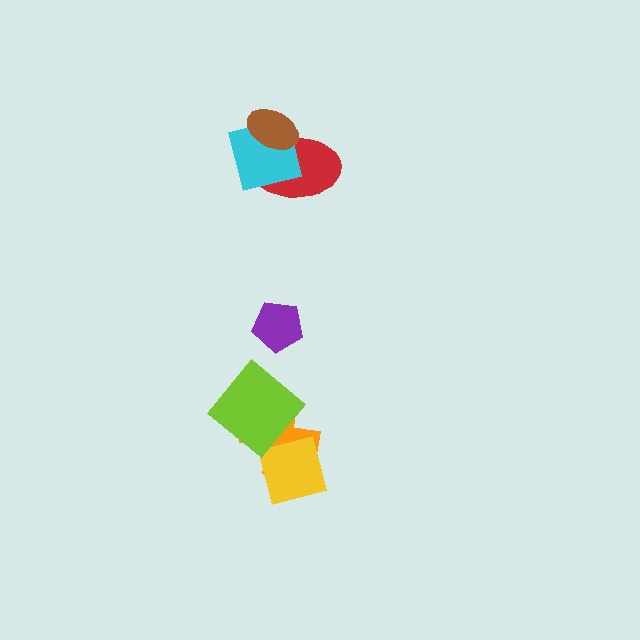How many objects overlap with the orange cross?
2 objects overlap with the orange cross.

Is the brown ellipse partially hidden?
No, no other shape covers it.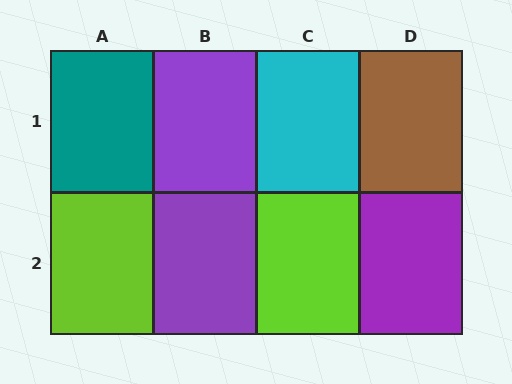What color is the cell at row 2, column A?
Lime.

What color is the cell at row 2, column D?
Purple.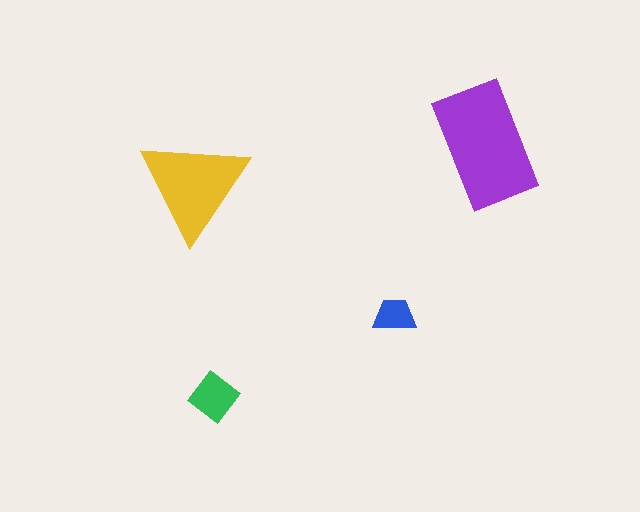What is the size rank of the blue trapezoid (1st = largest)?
4th.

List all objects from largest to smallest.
The purple rectangle, the yellow triangle, the green diamond, the blue trapezoid.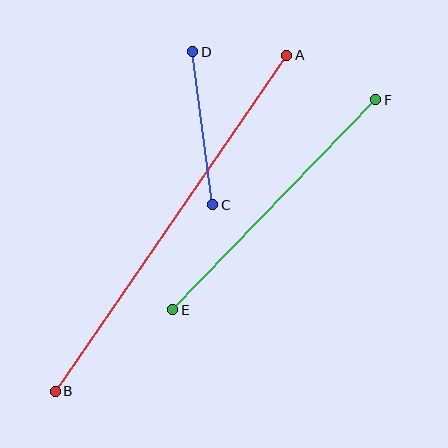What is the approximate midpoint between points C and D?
The midpoint is at approximately (203, 128) pixels.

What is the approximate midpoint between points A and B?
The midpoint is at approximately (171, 223) pixels.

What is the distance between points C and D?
The distance is approximately 155 pixels.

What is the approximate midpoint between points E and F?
The midpoint is at approximately (274, 205) pixels.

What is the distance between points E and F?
The distance is approximately 292 pixels.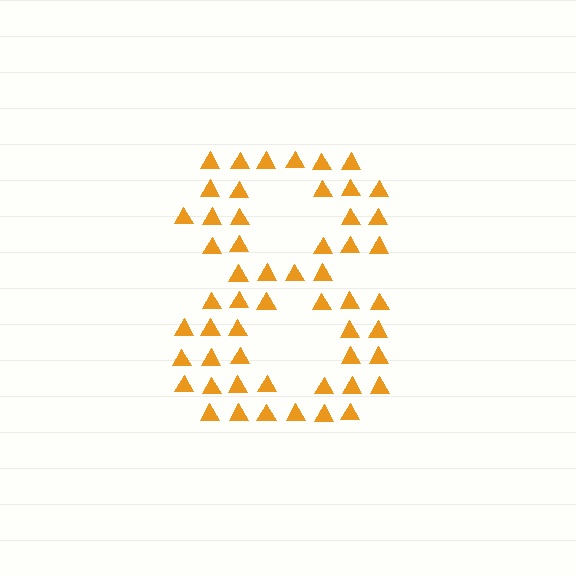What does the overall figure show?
The overall figure shows the digit 8.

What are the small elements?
The small elements are triangles.